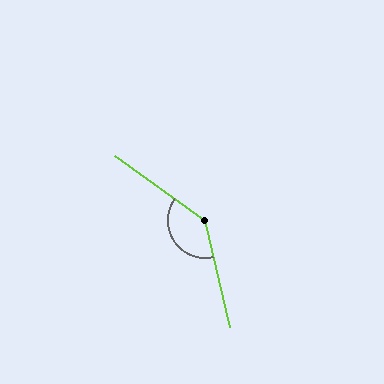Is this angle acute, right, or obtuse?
It is obtuse.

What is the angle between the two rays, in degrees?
Approximately 139 degrees.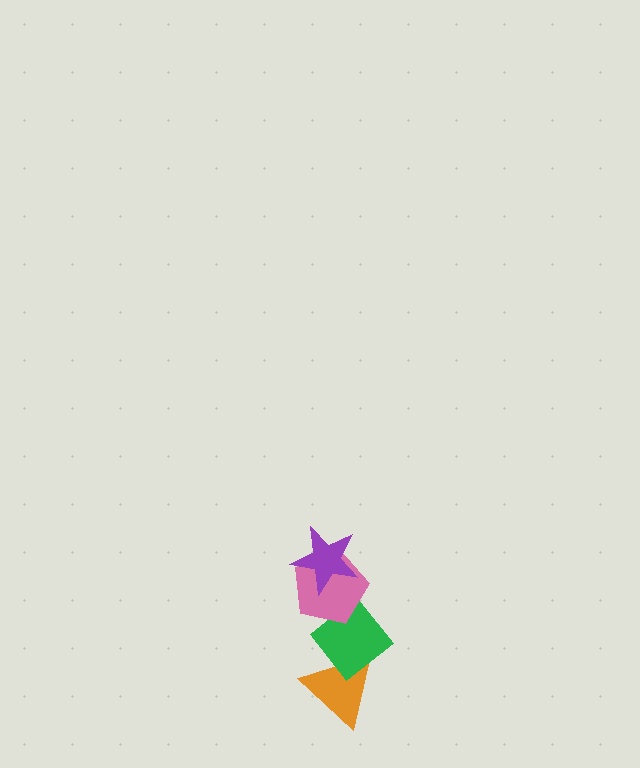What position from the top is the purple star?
The purple star is 1st from the top.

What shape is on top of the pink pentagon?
The purple star is on top of the pink pentagon.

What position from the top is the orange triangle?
The orange triangle is 4th from the top.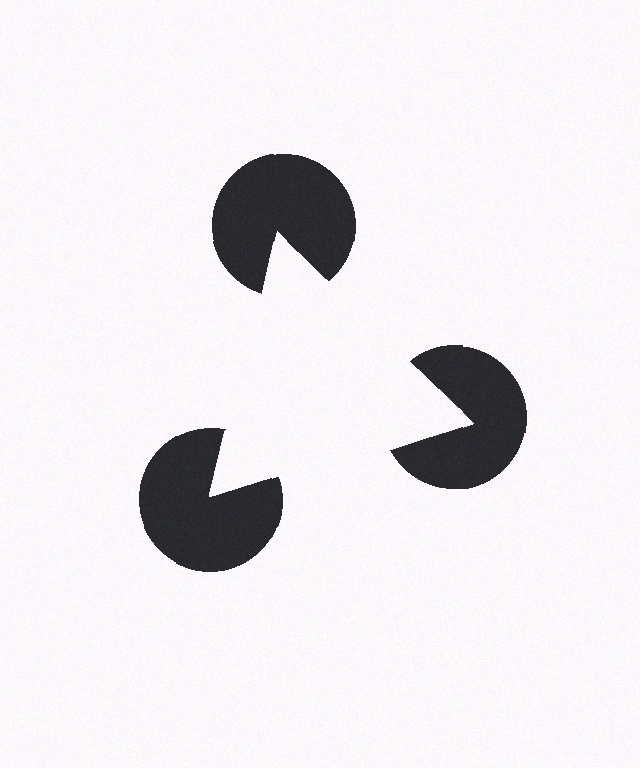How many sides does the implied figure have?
3 sides.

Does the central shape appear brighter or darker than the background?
It typically appears slightly brighter than the background, even though no actual brightness change is drawn.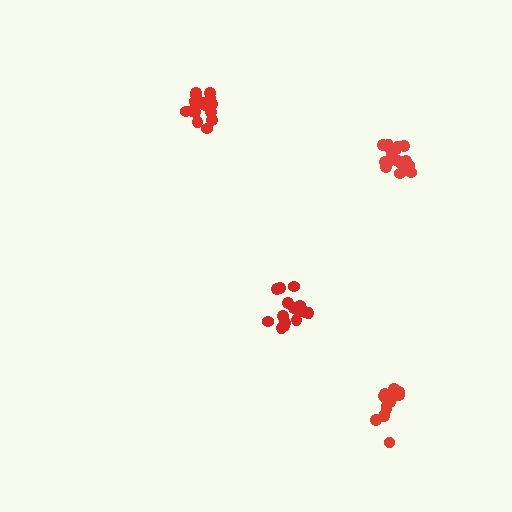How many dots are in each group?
Group 1: 17 dots, Group 2: 18 dots, Group 3: 15 dots, Group 4: 13 dots (63 total).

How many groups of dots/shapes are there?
There are 4 groups.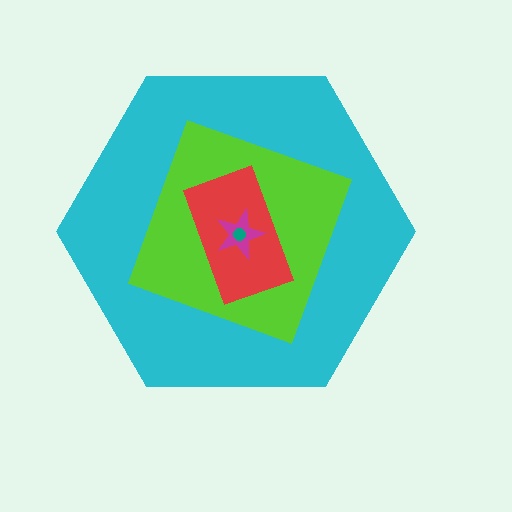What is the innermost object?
The teal circle.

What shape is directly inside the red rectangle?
The magenta star.